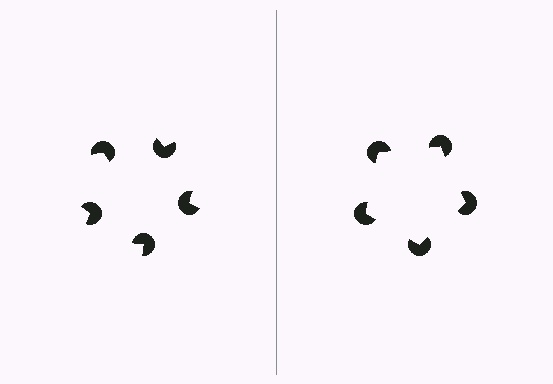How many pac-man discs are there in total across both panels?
10 — 5 on each side.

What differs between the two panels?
The pac-man discs are positioned identically on both sides; only the wedge orientations differ. On the right they align to a pentagon; on the left they are misaligned.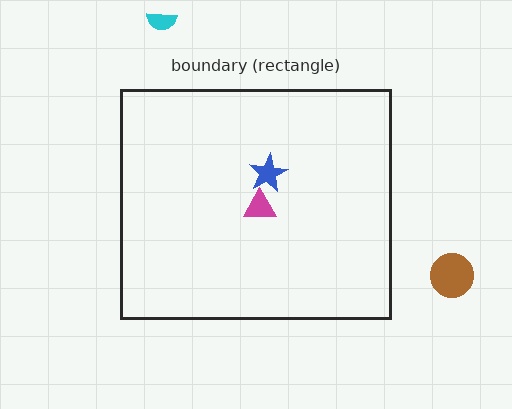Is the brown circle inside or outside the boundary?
Outside.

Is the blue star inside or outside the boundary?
Inside.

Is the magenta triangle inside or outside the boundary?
Inside.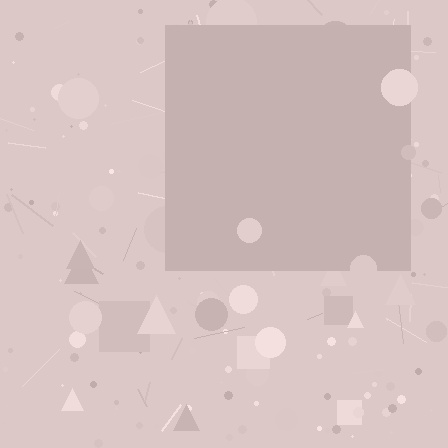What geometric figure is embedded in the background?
A square is embedded in the background.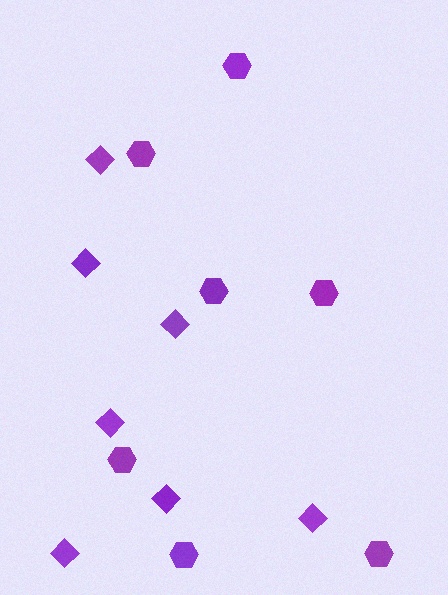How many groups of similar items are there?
There are 2 groups: one group of diamonds (7) and one group of hexagons (7).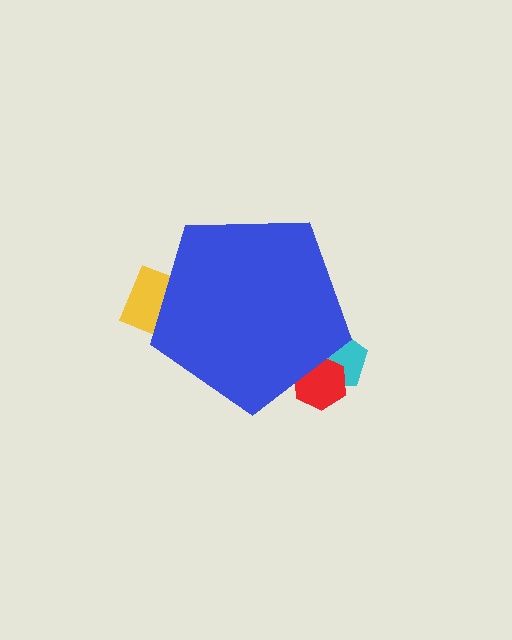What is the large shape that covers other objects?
A blue pentagon.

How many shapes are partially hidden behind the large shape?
3 shapes are partially hidden.